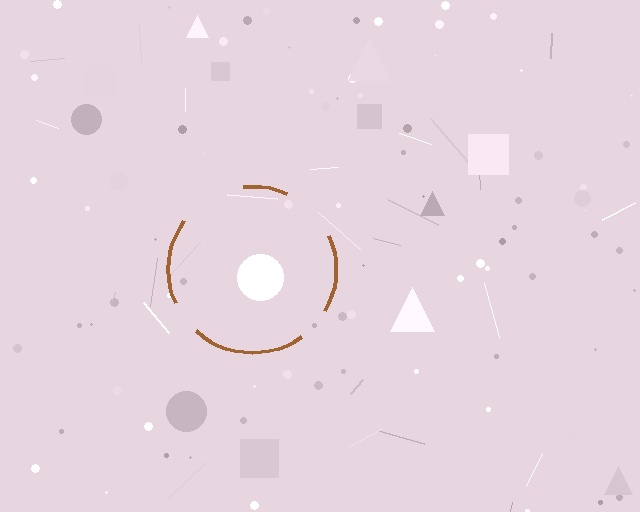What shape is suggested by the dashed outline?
The dashed outline suggests a circle.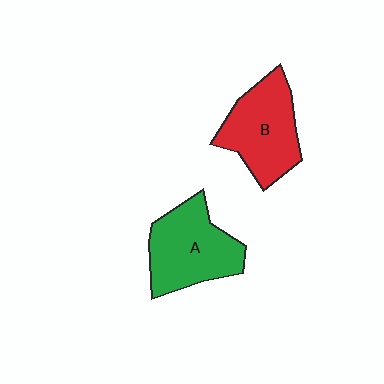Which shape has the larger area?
Shape A (green).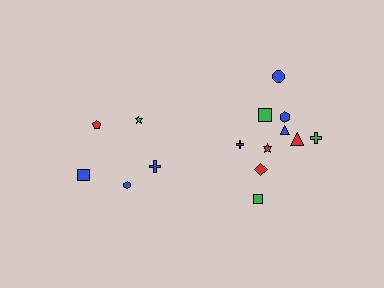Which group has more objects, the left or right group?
The right group.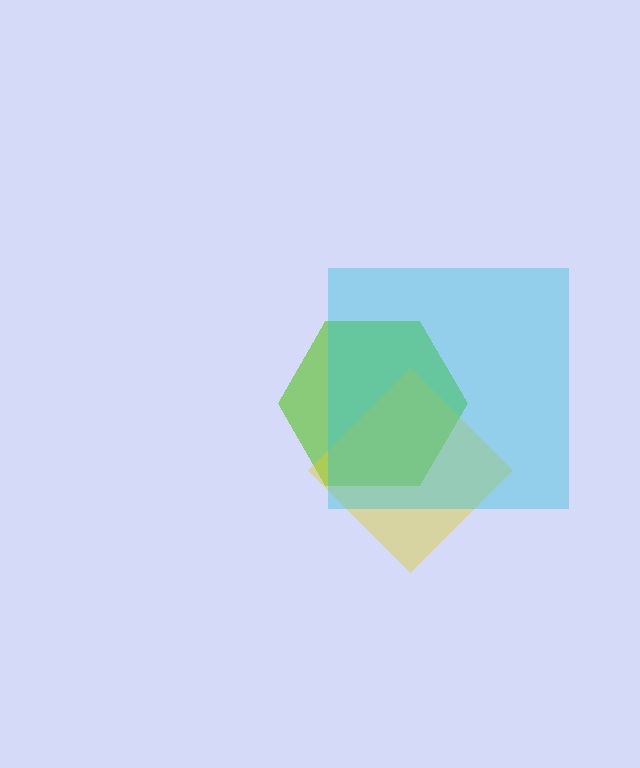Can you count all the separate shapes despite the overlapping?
Yes, there are 3 separate shapes.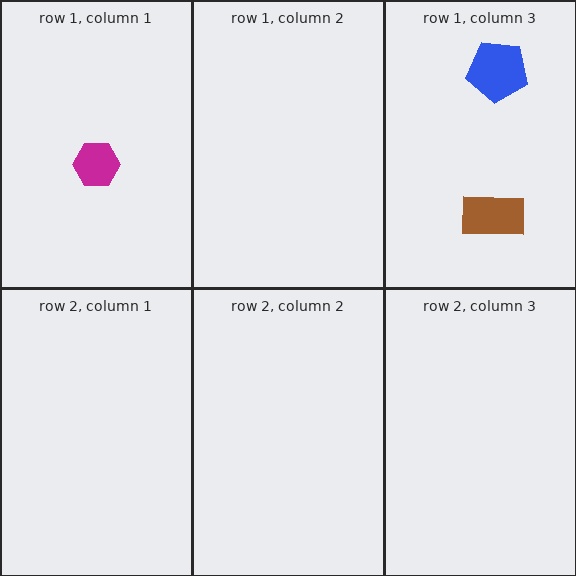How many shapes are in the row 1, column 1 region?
1.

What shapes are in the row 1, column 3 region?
The blue pentagon, the brown rectangle.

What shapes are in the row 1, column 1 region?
The magenta hexagon.